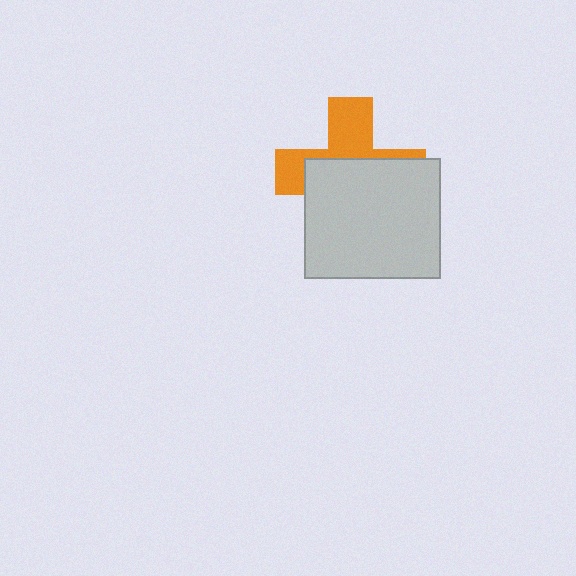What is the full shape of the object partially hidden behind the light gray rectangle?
The partially hidden object is an orange cross.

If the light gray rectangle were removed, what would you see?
You would see the complete orange cross.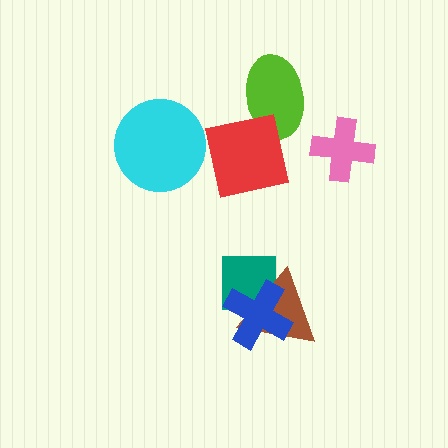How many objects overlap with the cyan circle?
0 objects overlap with the cyan circle.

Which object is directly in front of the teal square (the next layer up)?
The brown triangle is directly in front of the teal square.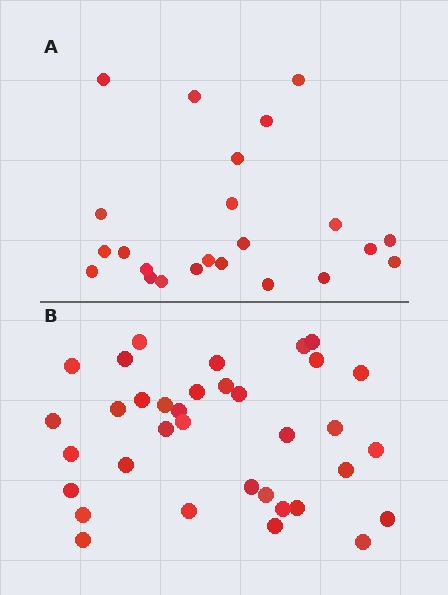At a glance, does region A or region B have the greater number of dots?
Region B (the bottom region) has more dots.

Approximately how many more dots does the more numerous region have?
Region B has roughly 12 or so more dots than region A.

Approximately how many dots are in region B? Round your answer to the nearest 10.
About 40 dots. (The exact count is 35, which rounds to 40.)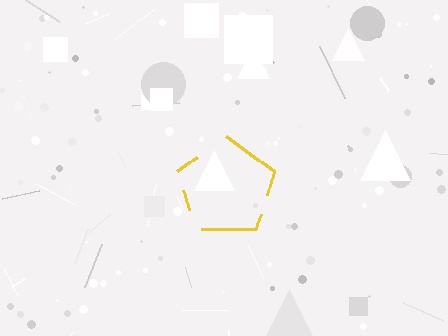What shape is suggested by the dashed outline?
The dashed outline suggests a pentagon.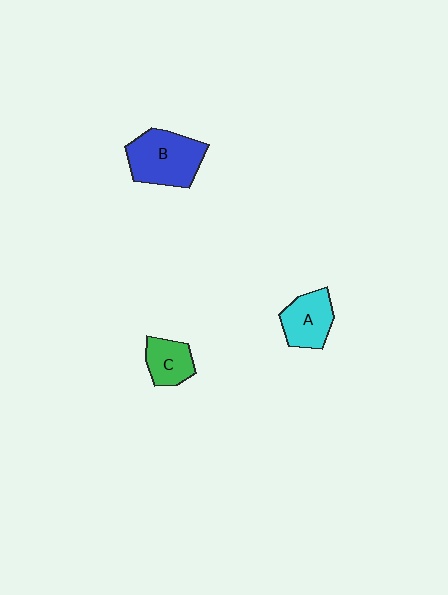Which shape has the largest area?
Shape B (blue).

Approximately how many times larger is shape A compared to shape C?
Approximately 1.3 times.